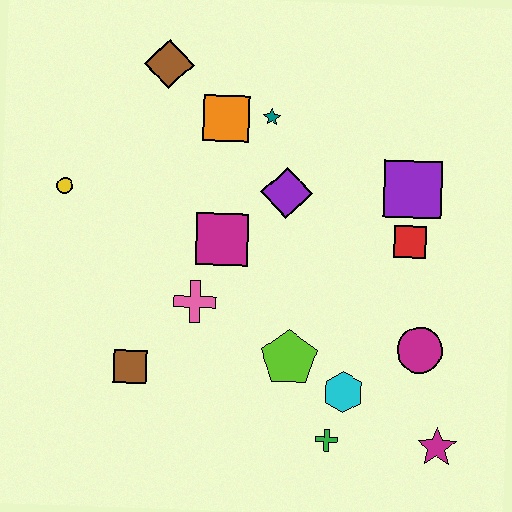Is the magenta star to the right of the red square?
Yes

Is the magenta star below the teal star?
Yes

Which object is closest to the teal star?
The orange square is closest to the teal star.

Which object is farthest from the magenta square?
The magenta star is farthest from the magenta square.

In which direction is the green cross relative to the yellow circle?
The green cross is to the right of the yellow circle.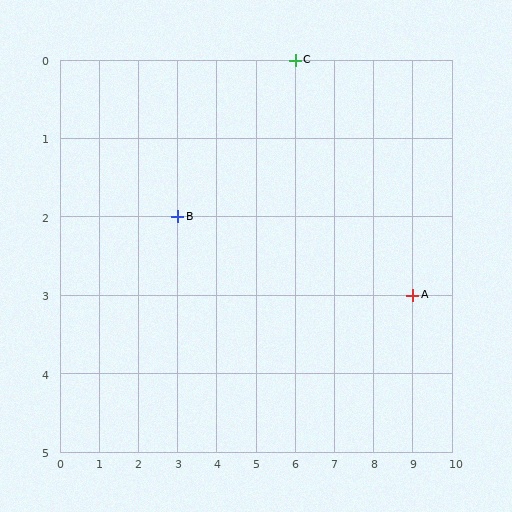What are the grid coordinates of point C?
Point C is at grid coordinates (6, 0).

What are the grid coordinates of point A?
Point A is at grid coordinates (9, 3).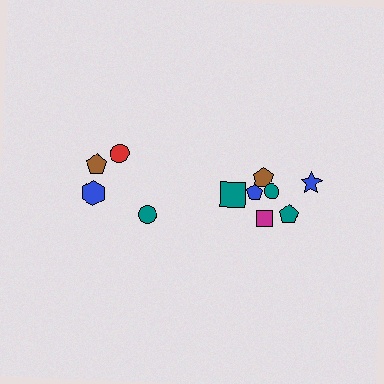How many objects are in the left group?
There are 4 objects.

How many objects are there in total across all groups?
There are 11 objects.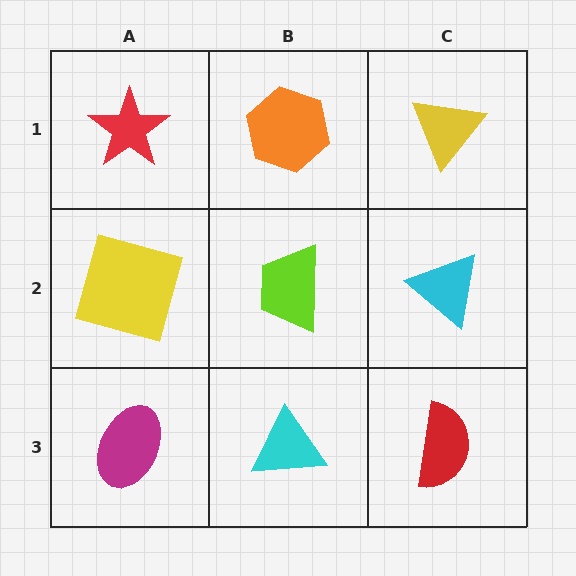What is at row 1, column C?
A yellow triangle.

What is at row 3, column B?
A cyan triangle.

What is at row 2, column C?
A cyan triangle.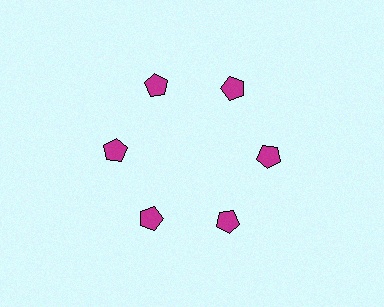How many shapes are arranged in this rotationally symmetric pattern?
There are 6 shapes, arranged in 6 groups of 1.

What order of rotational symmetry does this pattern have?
This pattern has 6-fold rotational symmetry.